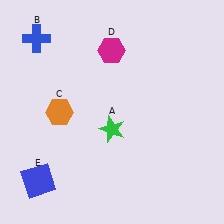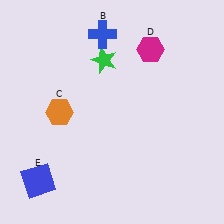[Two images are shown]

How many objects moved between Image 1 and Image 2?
3 objects moved between the two images.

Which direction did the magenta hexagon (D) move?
The magenta hexagon (D) moved right.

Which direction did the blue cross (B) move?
The blue cross (B) moved right.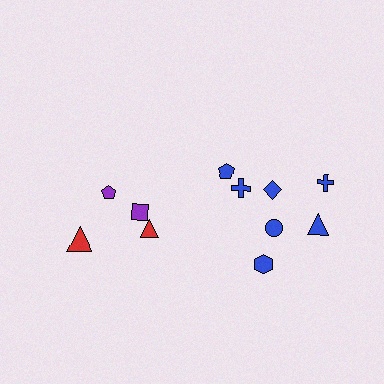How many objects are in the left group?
There are 4 objects.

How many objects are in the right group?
There are 7 objects.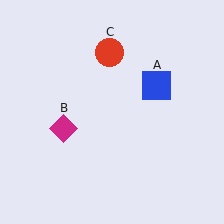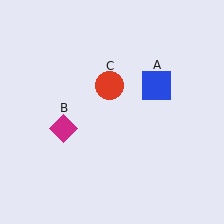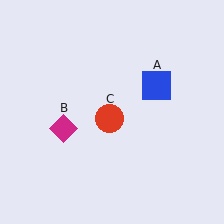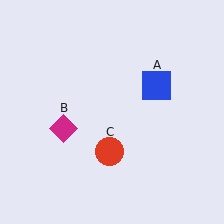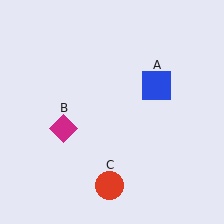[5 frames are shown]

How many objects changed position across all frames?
1 object changed position: red circle (object C).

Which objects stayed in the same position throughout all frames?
Blue square (object A) and magenta diamond (object B) remained stationary.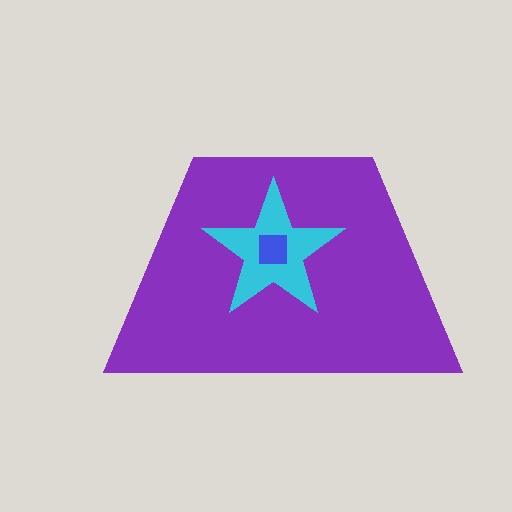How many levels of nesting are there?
3.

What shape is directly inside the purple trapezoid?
The cyan star.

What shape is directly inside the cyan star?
The blue square.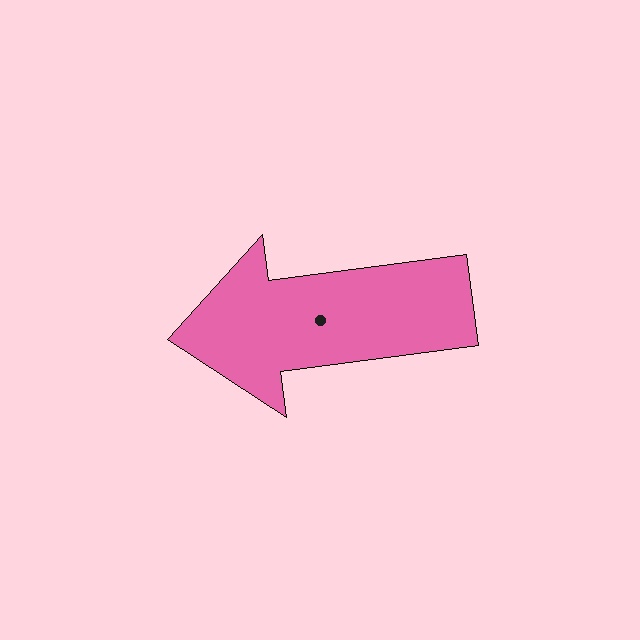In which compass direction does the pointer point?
West.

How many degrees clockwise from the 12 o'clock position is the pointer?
Approximately 263 degrees.